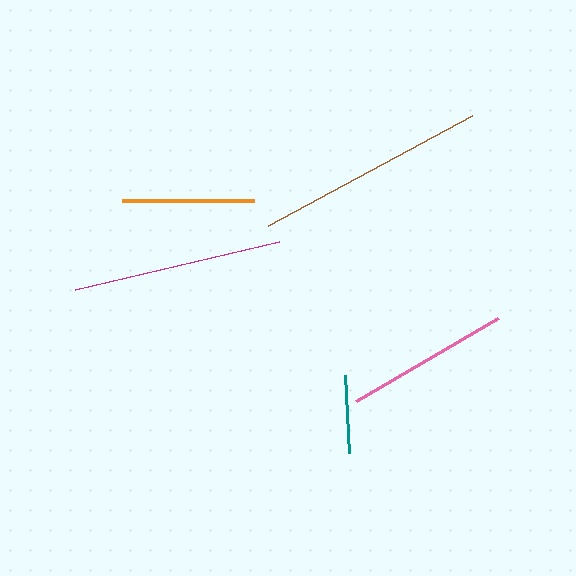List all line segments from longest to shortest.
From longest to shortest: brown, magenta, pink, orange, teal.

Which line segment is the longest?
The brown line is the longest at approximately 232 pixels.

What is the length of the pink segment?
The pink segment is approximately 164 pixels long.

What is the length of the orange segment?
The orange segment is approximately 132 pixels long.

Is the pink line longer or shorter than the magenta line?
The magenta line is longer than the pink line.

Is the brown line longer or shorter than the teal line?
The brown line is longer than the teal line.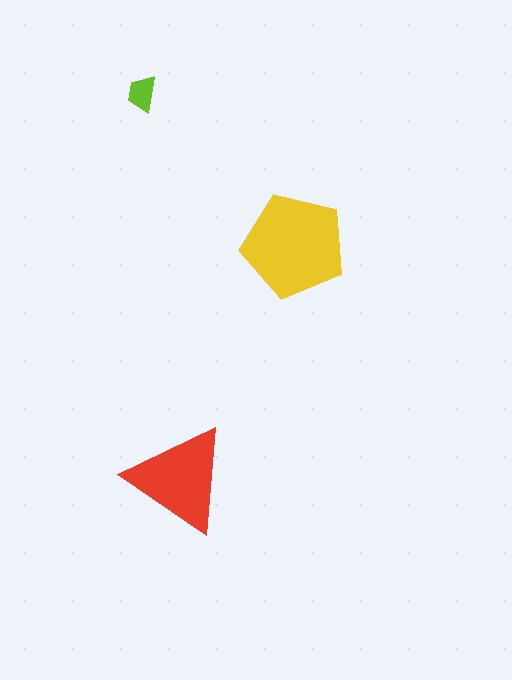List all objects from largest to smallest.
The yellow pentagon, the red triangle, the lime trapezoid.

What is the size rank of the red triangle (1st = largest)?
2nd.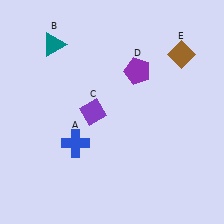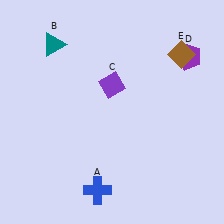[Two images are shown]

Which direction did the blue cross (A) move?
The blue cross (A) moved down.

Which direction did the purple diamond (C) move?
The purple diamond (C) moved up.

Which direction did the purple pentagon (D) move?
The purple pentagon (D) moved right.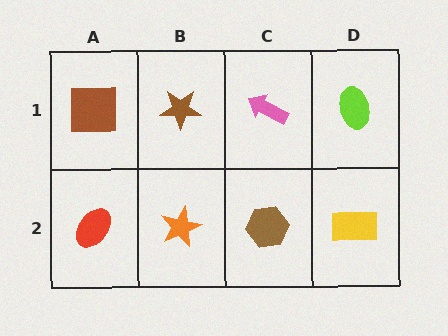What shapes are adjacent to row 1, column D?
A yellow rectangle (row 2, column D), a pink arrow (row 1, column C).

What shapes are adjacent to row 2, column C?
A pink arrow (row 1, column C), an orange star (row 2, column B), a yellow rectangle (row 2, column D).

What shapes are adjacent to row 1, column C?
A brown hexagon (row 2, column C), a brown star (row 1, column B), a lime ellipse (row 1, column D).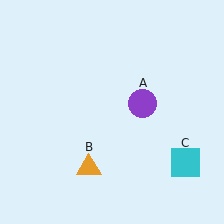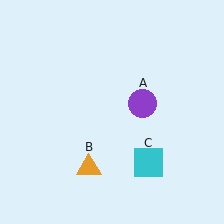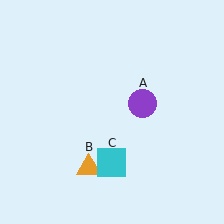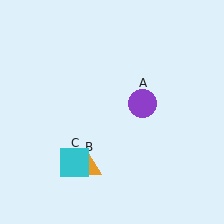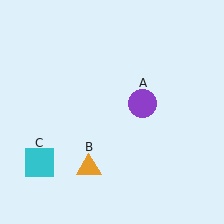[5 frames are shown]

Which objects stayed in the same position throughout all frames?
Purple circle (object A) and orange triangle (object B) remained stationary.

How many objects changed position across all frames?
1 object changed position: cyan square (object C).